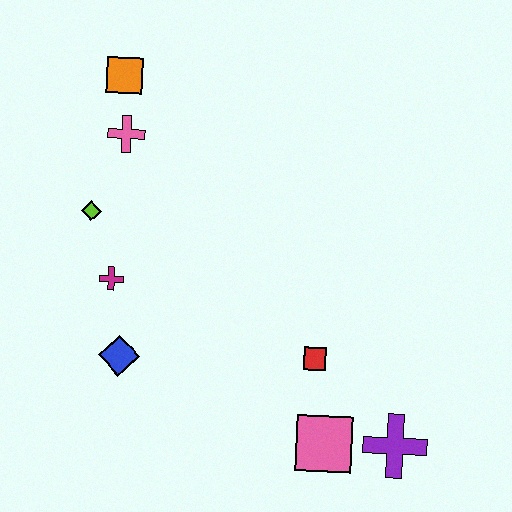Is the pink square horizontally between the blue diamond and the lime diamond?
No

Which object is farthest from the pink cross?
The purple cross is farthest from the pink cross.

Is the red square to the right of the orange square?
Yes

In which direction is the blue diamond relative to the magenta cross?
The blue diamond is below the magenta cross.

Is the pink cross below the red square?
No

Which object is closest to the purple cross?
The pink square is closest to the purple cross.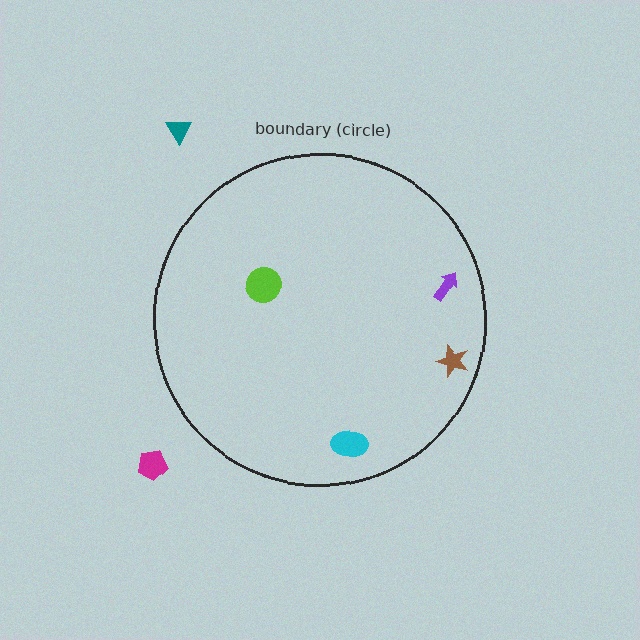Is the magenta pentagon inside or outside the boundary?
Outside.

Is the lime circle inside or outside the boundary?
Inside.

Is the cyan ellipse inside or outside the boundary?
Inside.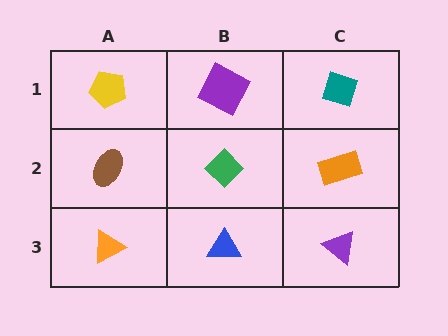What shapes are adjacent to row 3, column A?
A brown ellipse (row 2, column A), a blue triangle (row 3, column B).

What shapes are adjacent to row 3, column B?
A green diamond (row 2, column B), an orange triangle (row 3, column A), a purple triangle (row 3, column C).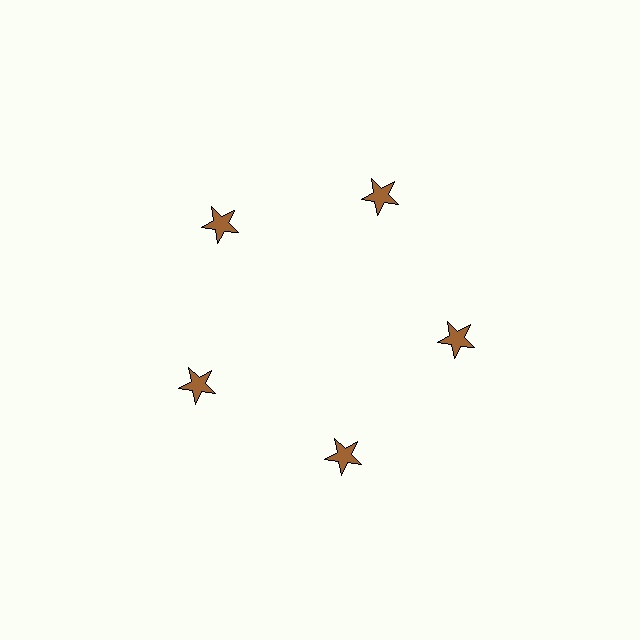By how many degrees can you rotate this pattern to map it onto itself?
The pattern maps onto itself every 72 degrees of rotation.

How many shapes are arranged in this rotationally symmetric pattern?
There are 5 shapes, arranged in 5 groups of 1.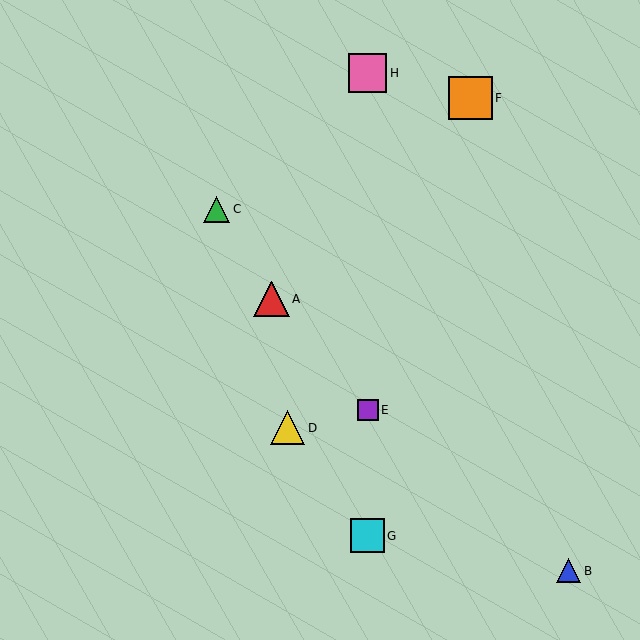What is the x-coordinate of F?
Object F is at x≈470.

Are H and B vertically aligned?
No, H is at x≈368 and B is at x≈568.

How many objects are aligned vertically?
3 objects (E, G, H) are aligned vertically.